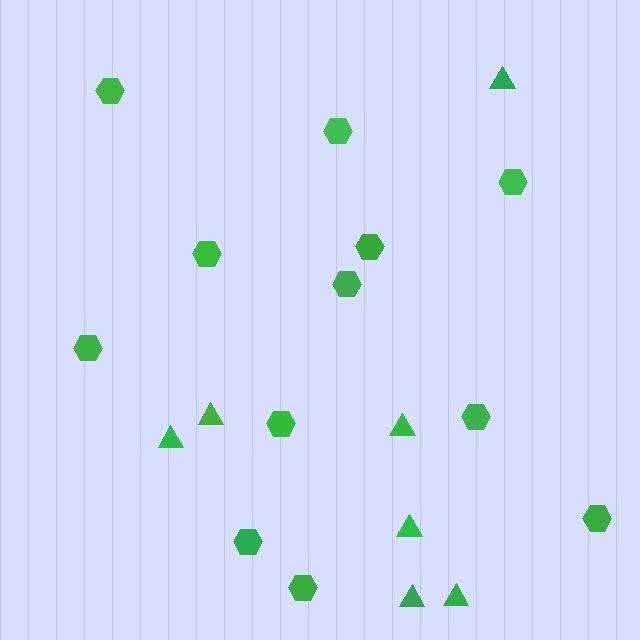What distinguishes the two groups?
There are 2 groups: one group of triangles (7) and one group of hexagons (12).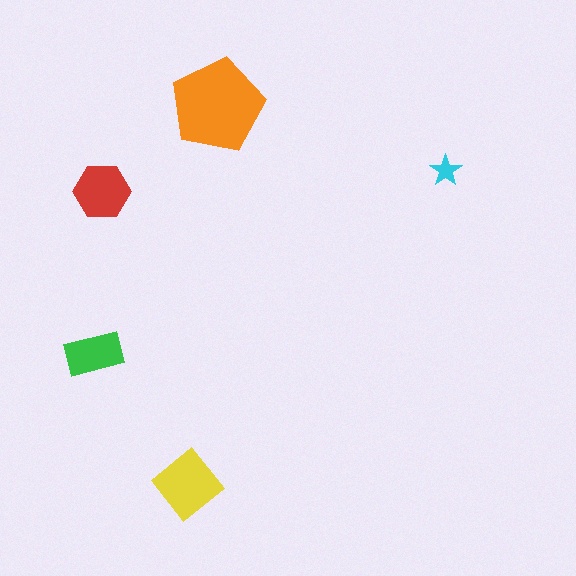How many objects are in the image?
There are 5 objects in the image.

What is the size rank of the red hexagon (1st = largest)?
3rd.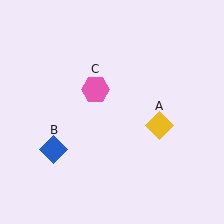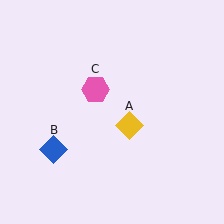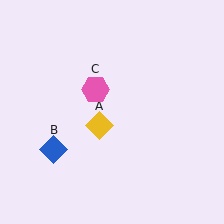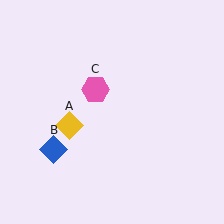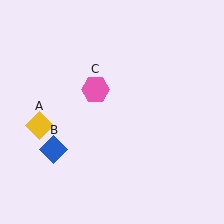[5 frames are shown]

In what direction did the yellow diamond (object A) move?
The yellow diamond (object A) moved left.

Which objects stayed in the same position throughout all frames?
Blue diamond (object B) and pink hexagon (object C) remained stationary.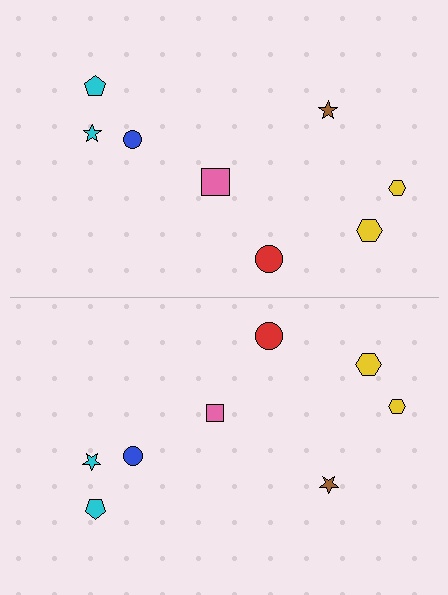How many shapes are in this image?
There are 16 shapes in this image.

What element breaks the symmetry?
The pink square on the bottom side has a different size than its mirror counterpart.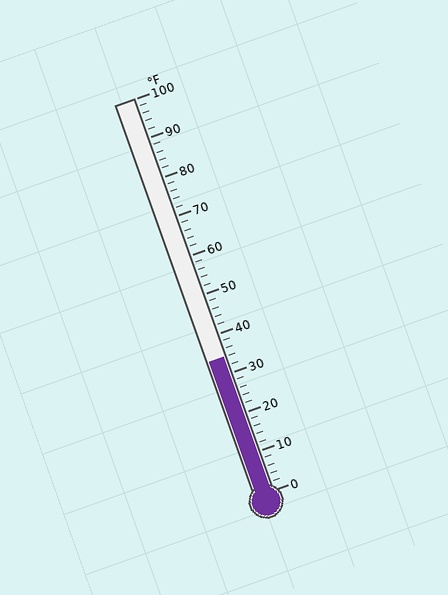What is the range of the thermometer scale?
The thermometer scale ranges from 0°F to 100°F.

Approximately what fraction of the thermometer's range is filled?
The thermometer is filled to approximately 35% of its range.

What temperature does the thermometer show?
The thermometer shows approximately 34°F.